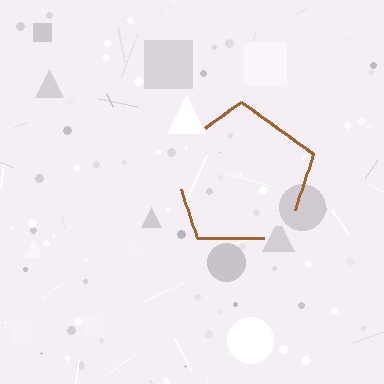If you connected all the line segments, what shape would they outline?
They would outline a pentagon.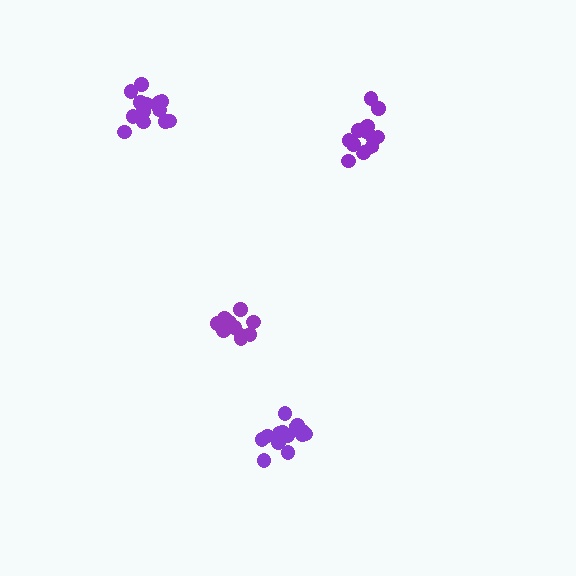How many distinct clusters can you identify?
There are 4 distinct clusters.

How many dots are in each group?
Group 1: 13 dots, Group 2: 11 dots, Group 3: 14 dots, Group 4: 14 dots (52 total).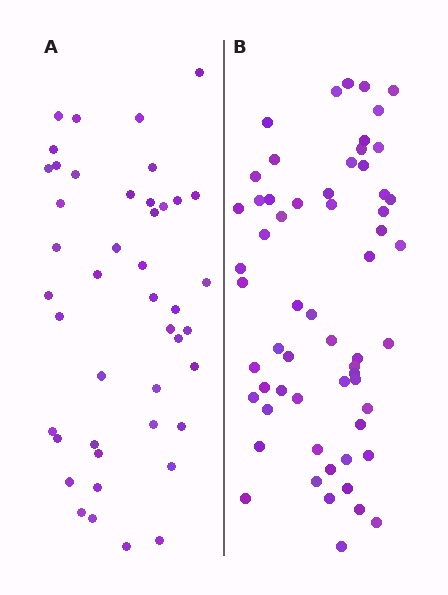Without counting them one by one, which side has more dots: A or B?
Region B (the right region) has more dots.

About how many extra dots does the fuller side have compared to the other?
Region B has approximately 15 more dots than region A.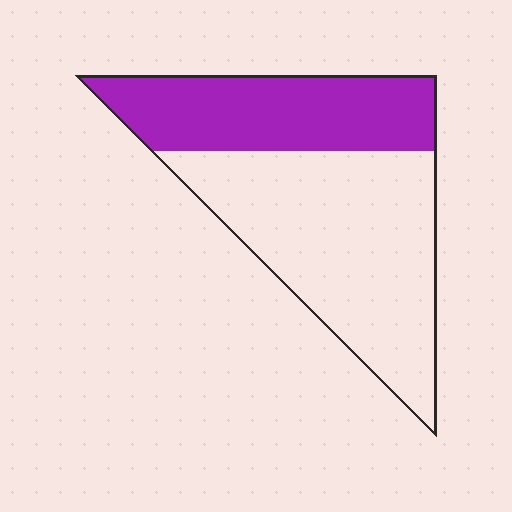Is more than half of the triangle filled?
No.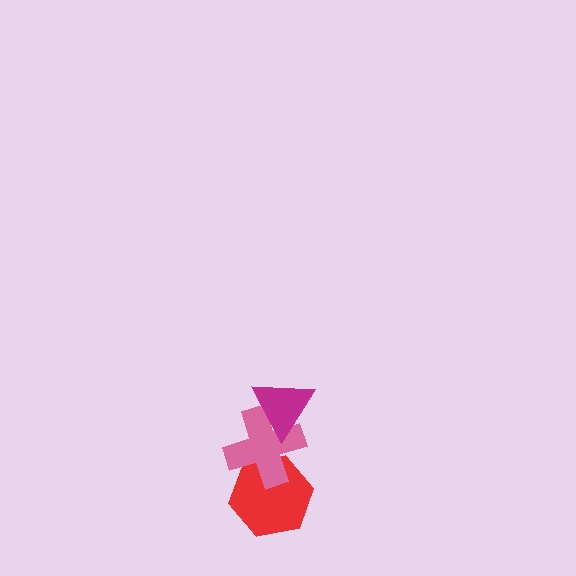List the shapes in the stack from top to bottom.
From top to bottom: the magenta triangle, the pink cross, the red hexagon.